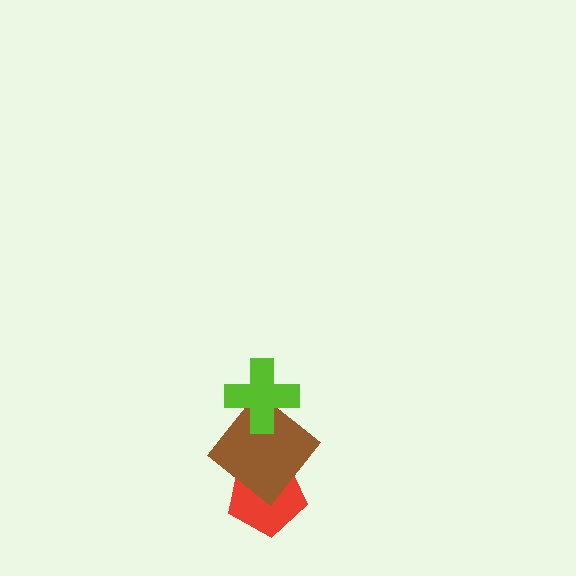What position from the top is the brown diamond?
The brown diamond is 2nd from the top.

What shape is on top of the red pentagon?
The brown diamond is on top of the red pentagon.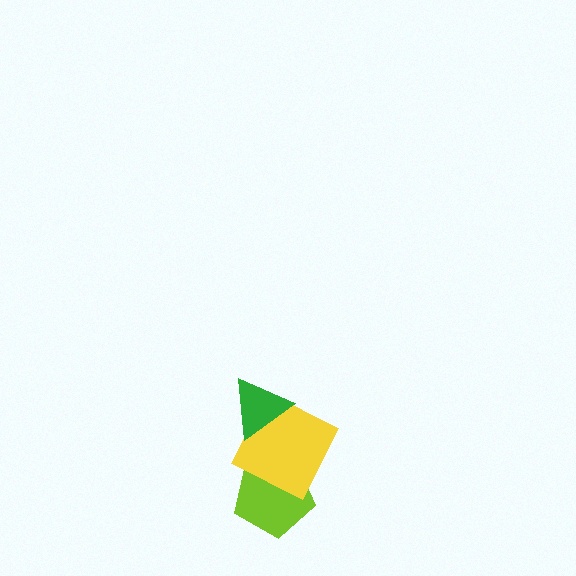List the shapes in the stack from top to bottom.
From top to bottom: the green triangle, the yellow square, the lime pentagon.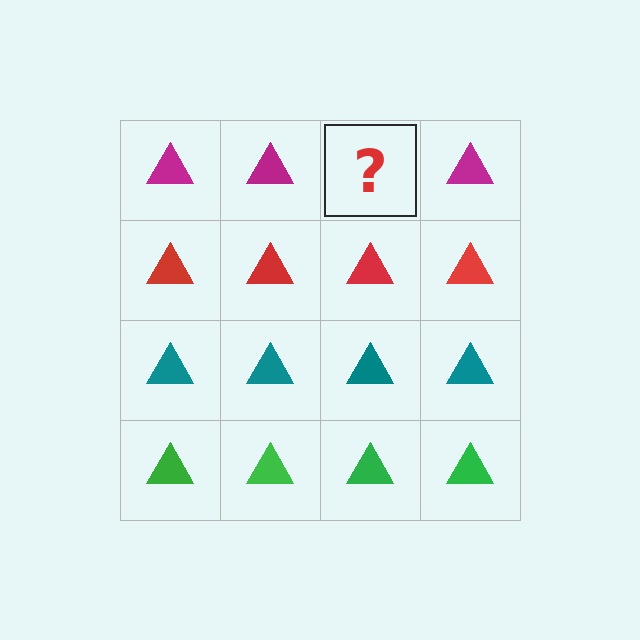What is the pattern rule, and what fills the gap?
The rule is that each row has a consistent color. The gap should be filled with a magenta triangle.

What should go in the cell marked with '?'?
The missing cell should contain a magenta triangle.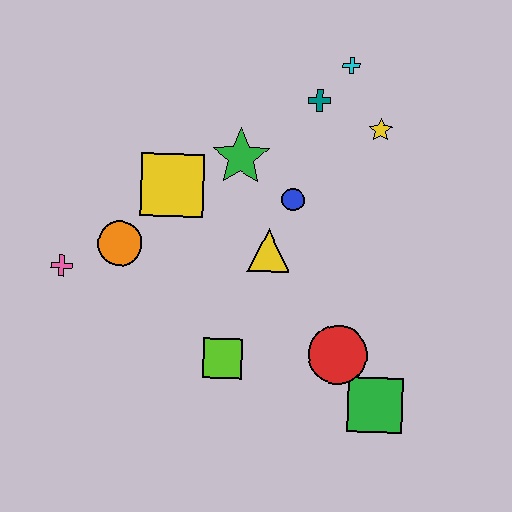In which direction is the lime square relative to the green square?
The lime square is to the left of the green square.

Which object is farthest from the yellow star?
The pink cross is farthest from the yellow star.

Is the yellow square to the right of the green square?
No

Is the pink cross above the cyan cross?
No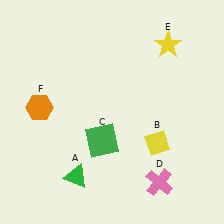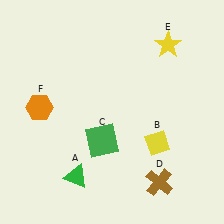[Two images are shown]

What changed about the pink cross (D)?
In Image 1, D is pink. In Image 2, it changed to brown.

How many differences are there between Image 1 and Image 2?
There is 1 difference between the two images.